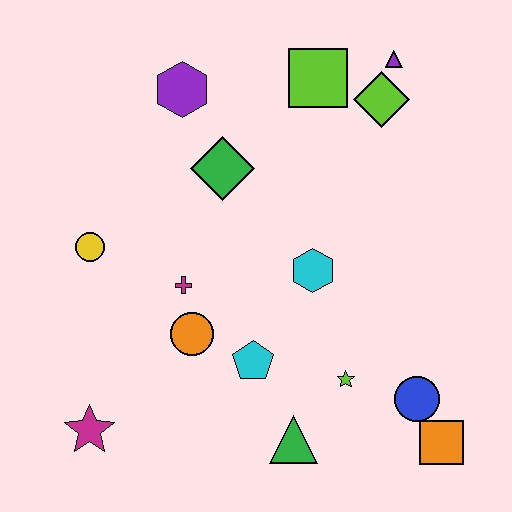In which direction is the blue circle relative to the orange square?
The blue circle is above the orange square.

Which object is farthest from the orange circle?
The purple triangle is farthest from the orange circle.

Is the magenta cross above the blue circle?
Yes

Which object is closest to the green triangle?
The lime star is closest to the green triangle.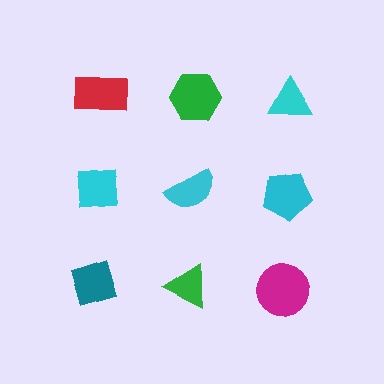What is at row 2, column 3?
A cyan pentagon.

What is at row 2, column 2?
A cyan semicircle.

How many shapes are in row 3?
3 shapes.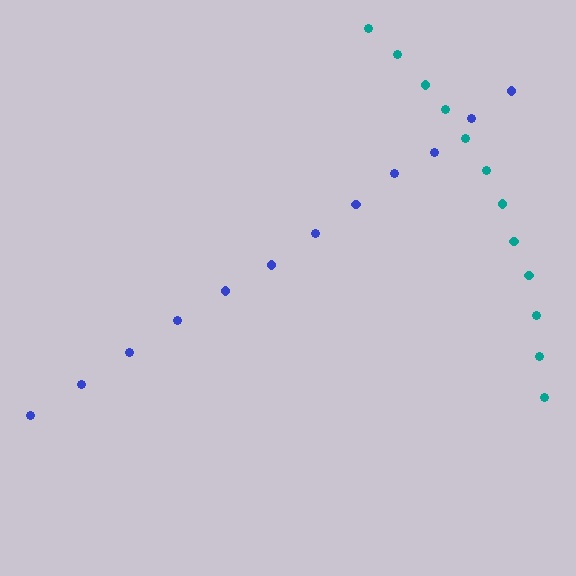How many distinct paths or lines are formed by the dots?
There are 2 distinct paths.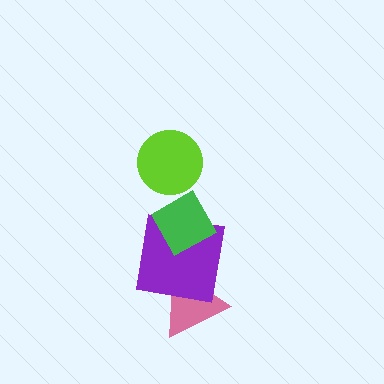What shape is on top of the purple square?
The green diamond is on top of the purple square.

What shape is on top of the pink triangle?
The purple square is on top of the pink triangle.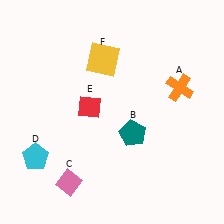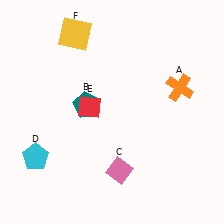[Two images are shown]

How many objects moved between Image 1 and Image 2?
3 objects moved between the two images.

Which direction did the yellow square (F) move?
The yellow square (F) moved left.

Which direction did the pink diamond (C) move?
The pink diamond (C) moved right.